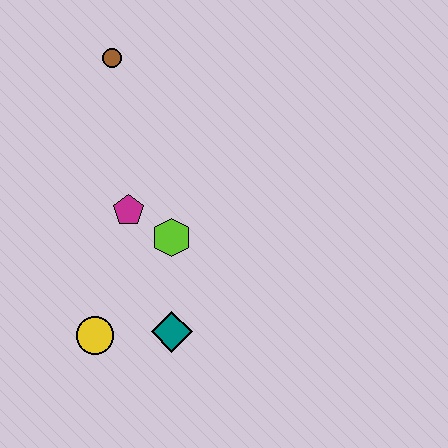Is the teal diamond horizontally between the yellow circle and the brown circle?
No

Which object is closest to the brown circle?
The magenta pentagon is closest to the brown circle.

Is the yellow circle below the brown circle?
Yes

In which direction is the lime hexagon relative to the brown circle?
The lime hexagon is below the brown circle.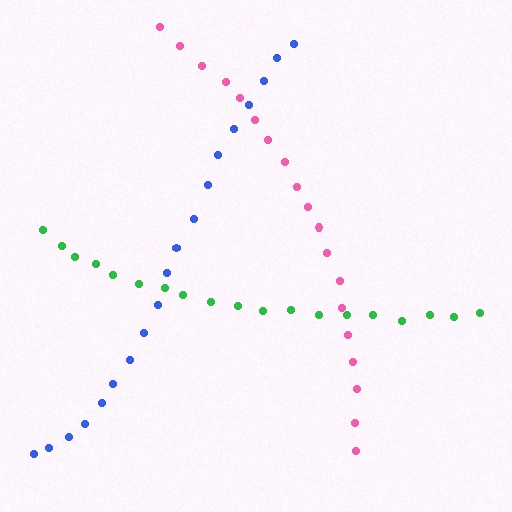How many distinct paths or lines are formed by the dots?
There are 3 distinct paths.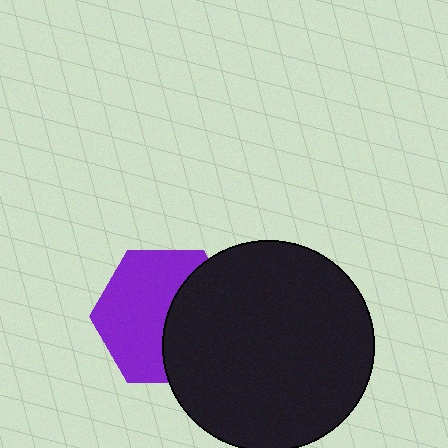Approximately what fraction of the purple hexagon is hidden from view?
Roughly 42% of the purple hexagon is hidden behind the black circle.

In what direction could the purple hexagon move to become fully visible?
The purple hexagon could move left. That would shift it out from behind the black circle entirely.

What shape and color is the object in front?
The object in front is a black circle.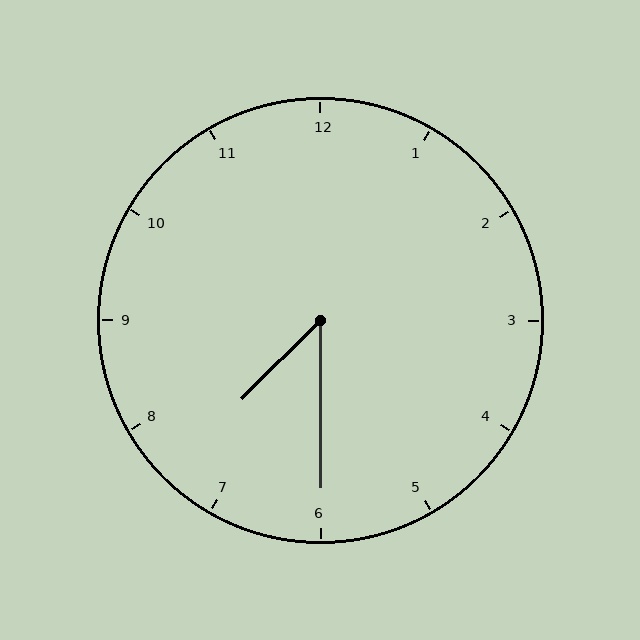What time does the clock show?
7:30.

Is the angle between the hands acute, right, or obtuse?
It is acute.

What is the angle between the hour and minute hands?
Approximately 45 degrees.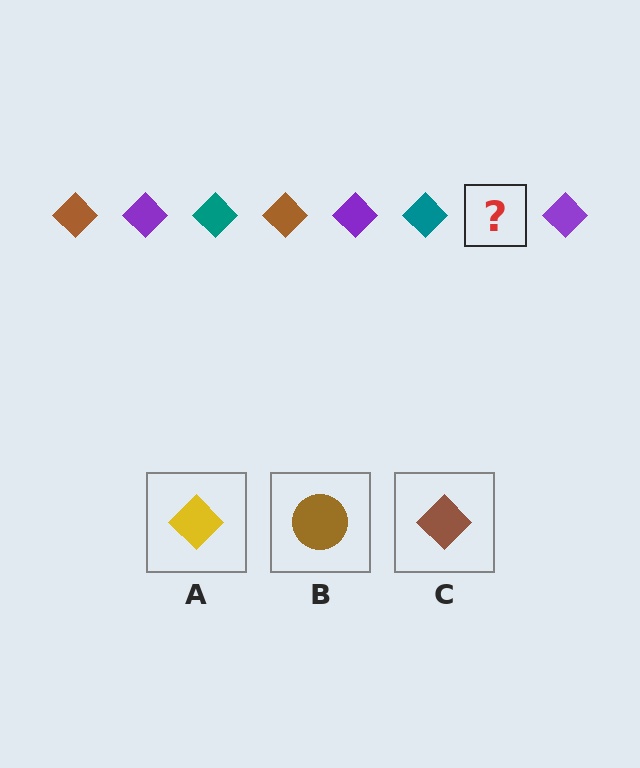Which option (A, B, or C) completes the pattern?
C.